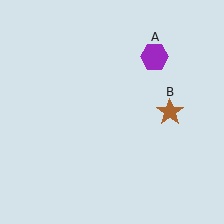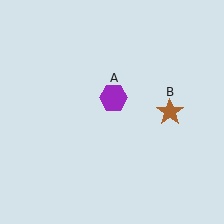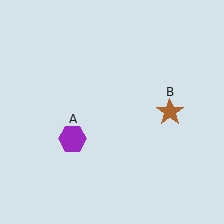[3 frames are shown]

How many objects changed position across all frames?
1 object changed position: purple hexagon (object A).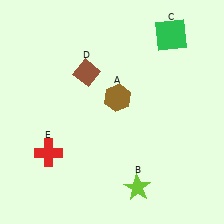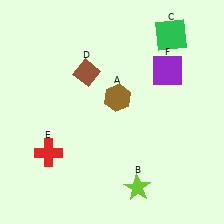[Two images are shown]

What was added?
A purple square (F) was added in Image 2.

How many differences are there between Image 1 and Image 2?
There is 1 difference between the two images.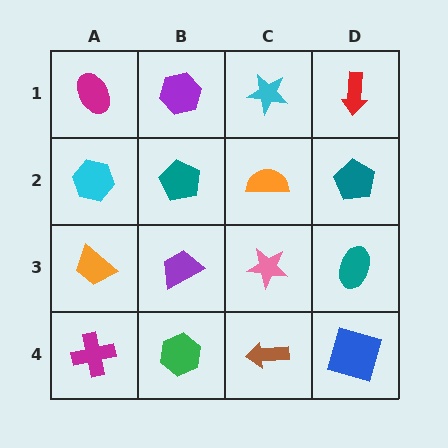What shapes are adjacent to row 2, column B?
A purple hexagon (row 1, column B), a purple trapezoid (row 3, column B), a cyan hexagon (row 2, column A), an orange semicircle (row 2, column C).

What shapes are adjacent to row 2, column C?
A cyan star (row 1, column C), a pink star (row 3, column C), a teal pentagon (row 2, column B), a teal pentagon (row 2, column D).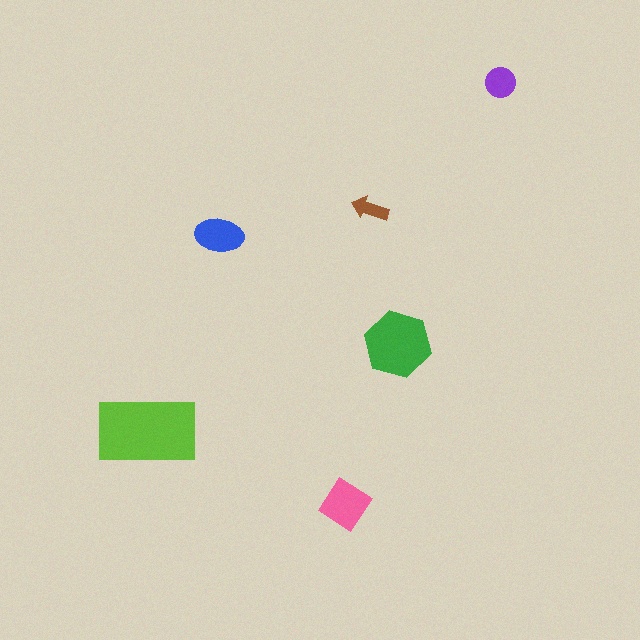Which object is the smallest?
The brown arrow.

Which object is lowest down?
The pink diamond is bottommost.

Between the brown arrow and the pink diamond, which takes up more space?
The pink diamond.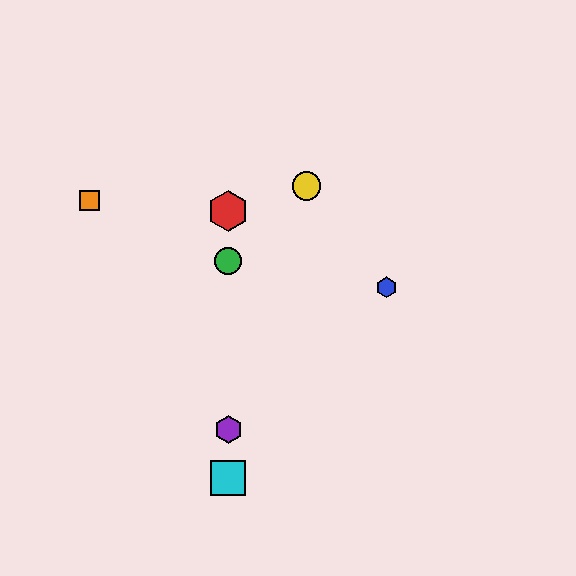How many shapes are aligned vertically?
4 shapes (the red hexagon, the green circle, the purple hexagon, the cyan square) are aligned vertically.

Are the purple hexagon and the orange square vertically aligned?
No, the purple hexagon is at x≈228 and the orange square is at x≈89.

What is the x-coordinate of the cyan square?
The cyan square is at x≈228.